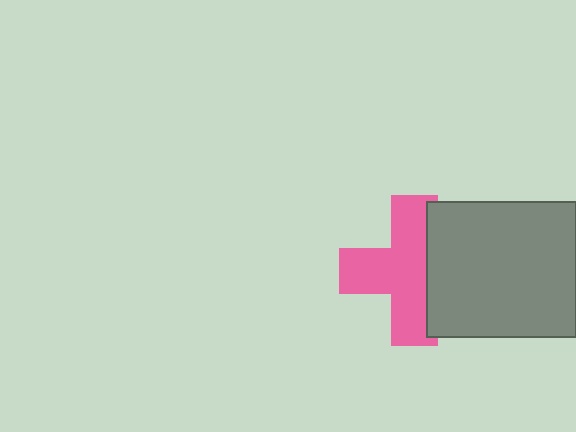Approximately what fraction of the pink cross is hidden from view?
Roughly 34% of the pink cross is hidden behind the gray rectangle.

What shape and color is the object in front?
The object in front is a gray rectangle.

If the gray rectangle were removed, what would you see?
You would see the complete pink cross.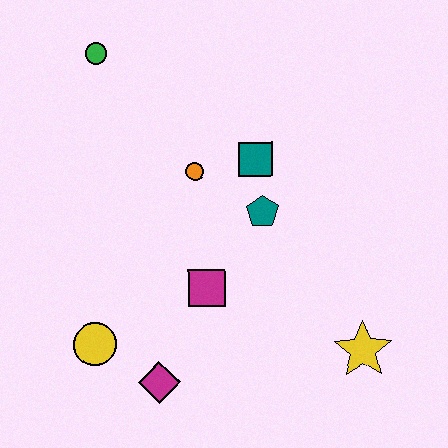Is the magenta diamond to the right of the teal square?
No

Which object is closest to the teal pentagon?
The teal square is closest to the teal pentagon.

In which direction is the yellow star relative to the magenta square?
The yellow star is to the right of the magenta square.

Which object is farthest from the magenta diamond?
The green circle is farthest from the magenta diamond.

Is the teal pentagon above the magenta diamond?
Yes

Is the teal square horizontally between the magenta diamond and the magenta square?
No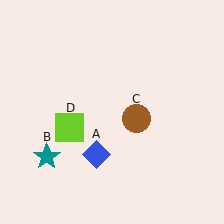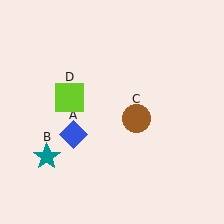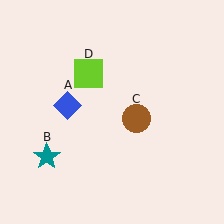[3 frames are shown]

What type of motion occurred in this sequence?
The blue diamond (object A), lime square (object D) rotated clockwise around the center of the scene.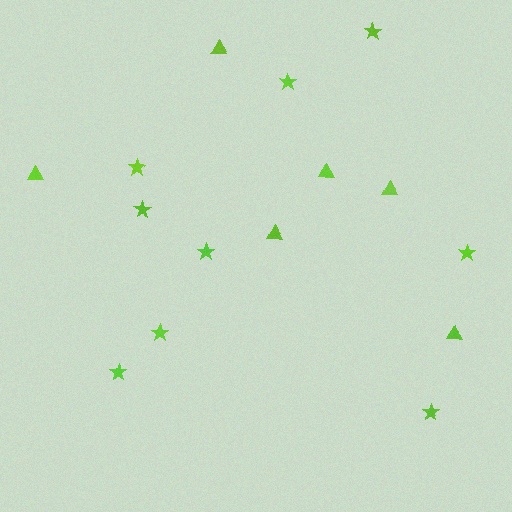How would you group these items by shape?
There are 2 groups: one group of triangles (6) and one group of stars (9).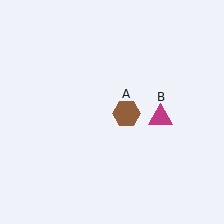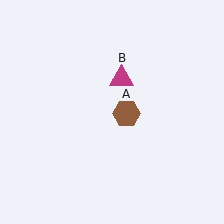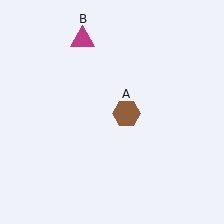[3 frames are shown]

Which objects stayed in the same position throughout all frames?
Brown hexagon (object A) remained stationary.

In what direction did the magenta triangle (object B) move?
The magenta triangle (object B) moved up and to the left.